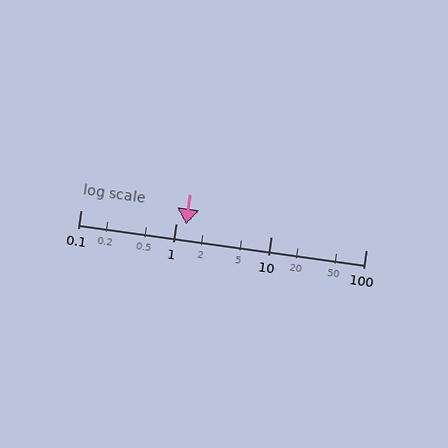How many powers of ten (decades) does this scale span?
The scale spans 3 decades, from 0.1 to 100.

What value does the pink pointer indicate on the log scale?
The pointer indicates approximately 1.3.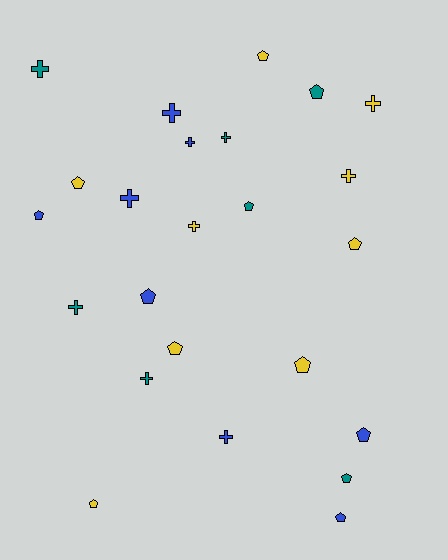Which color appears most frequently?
Yellow, with 9 objects.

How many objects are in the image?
There are 24 objects.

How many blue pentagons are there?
There are 4 blue pentagons.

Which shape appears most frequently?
Pentagon, with 13 objects.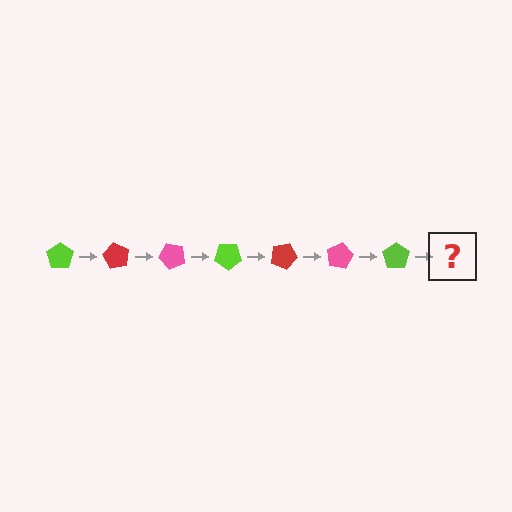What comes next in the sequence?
The next element should be a red pentagon, rotated 420 degrees from the start.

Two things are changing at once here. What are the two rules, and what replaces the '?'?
The two rules are that it rotates 60 degrees each step and the color cycles through lime, red, and pink. The '?' should be a red pentagon, rotated 420 degrees from the start.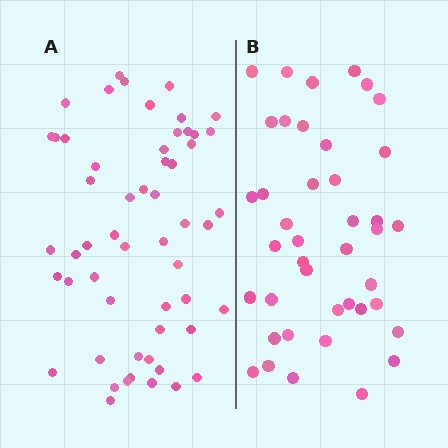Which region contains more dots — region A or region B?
Region A (the left region) has more dots.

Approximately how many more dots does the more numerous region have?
Region A has approximately 15 more dots than region B.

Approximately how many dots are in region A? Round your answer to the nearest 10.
About 60 dots. (The exact count is 55, which rounds to 60.)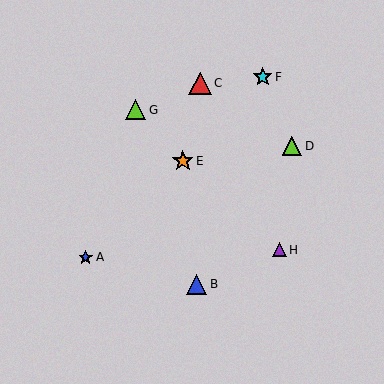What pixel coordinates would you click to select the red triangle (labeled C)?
Click at (200, 83) to select the red triangle C.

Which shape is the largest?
The red triangle (labeled C) is the largest.